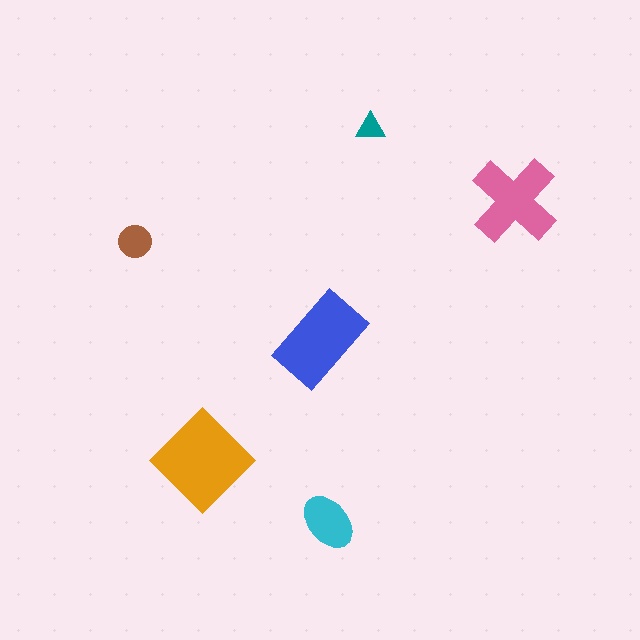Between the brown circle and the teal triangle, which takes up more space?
The brown circle.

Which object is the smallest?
The teal triangle.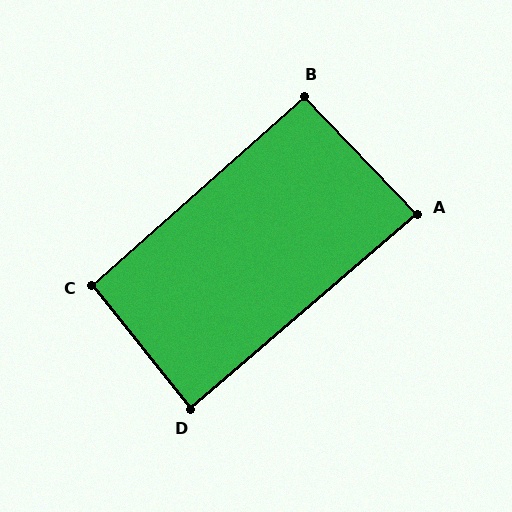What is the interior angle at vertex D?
Approximately 88 degrees (approximately right).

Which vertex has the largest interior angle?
C, at approximately 93 degrees.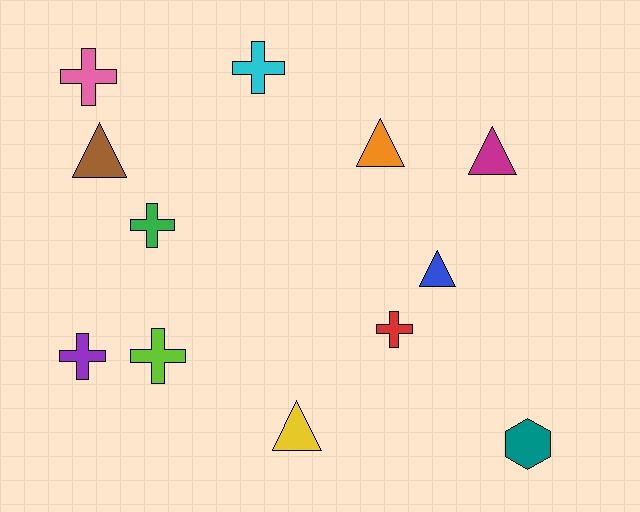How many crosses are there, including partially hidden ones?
There are 6 crosses.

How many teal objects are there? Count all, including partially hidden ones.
There is 1 teal object.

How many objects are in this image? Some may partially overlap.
There are 12 objects.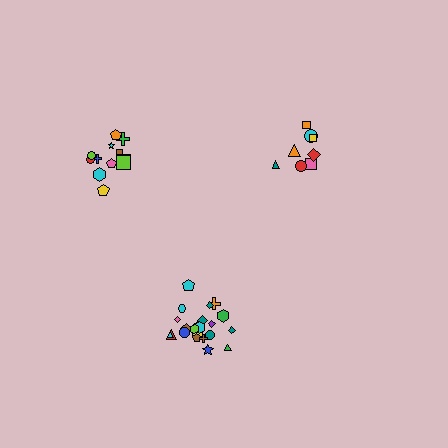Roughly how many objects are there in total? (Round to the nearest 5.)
Roughly 40 objects in total.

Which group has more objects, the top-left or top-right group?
The top-left group.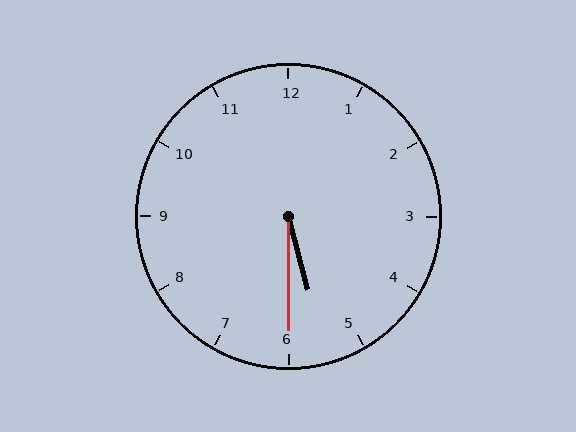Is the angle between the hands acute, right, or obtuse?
It is acute.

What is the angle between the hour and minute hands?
Approximately 15 degrees.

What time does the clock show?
5:30.